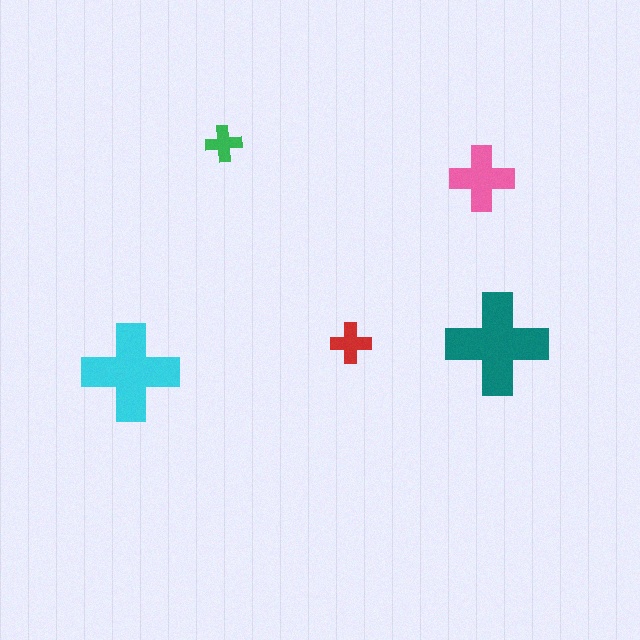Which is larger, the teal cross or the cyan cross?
The teal one.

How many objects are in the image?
There are 5 objects in the image.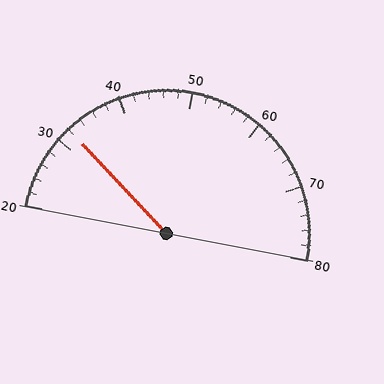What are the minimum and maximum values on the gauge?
The gauge ranges from 20 to 80.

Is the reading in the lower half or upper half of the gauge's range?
The reading is in the lower half of the range (20 to 80).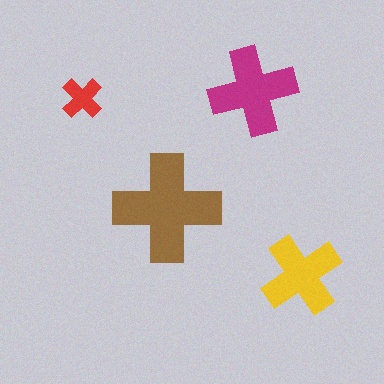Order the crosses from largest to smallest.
the brown one, the magenta one, the yellow one, the red one.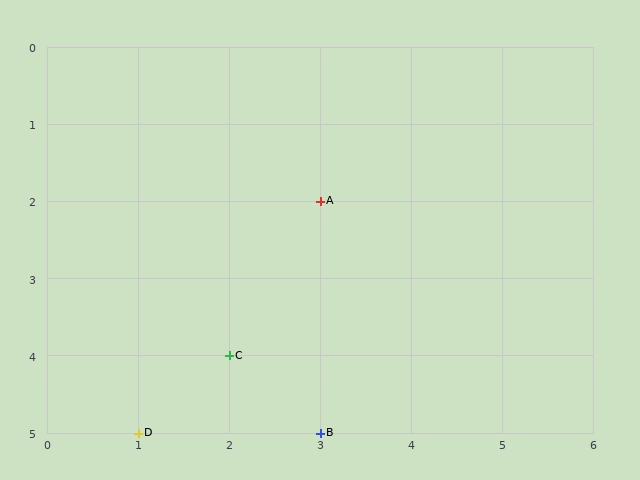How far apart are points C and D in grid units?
Points C and D are 1 column and 1 row apart (about 1.4 grid units diagonally).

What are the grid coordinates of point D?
Point D is at grid coordinates (1, 5).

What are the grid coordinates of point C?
Point C is at grid coordinates (2, 4).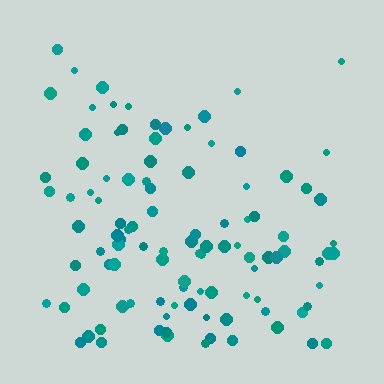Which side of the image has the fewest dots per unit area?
The top.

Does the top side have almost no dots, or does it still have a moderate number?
Still a moderate number, just noticeably fewer than the bottom.